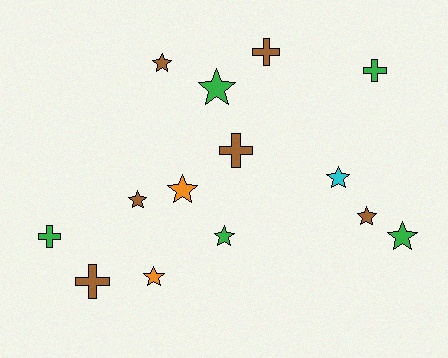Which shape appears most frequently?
Star, with 9 objects.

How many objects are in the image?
There are 14 objects.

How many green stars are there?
There are 3 green stars.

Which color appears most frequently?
Brown, with 6 objects.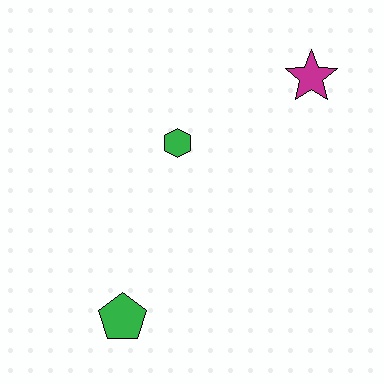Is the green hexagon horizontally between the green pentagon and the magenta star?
Yes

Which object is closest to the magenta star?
The green hexagon is closest to the magenta star.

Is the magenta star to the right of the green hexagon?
Yes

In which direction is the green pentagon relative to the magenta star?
The green pentagon is below the magenta star.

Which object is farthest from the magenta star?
The green pentagon is farthest from the magenta star.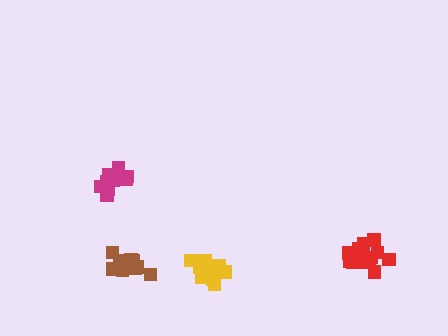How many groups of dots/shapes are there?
There are 4 groups.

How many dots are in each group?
Group 1: 13 dots, Group 2: 9 dots, Group 3: 13 dots, Group 4: 10 dots (45 total).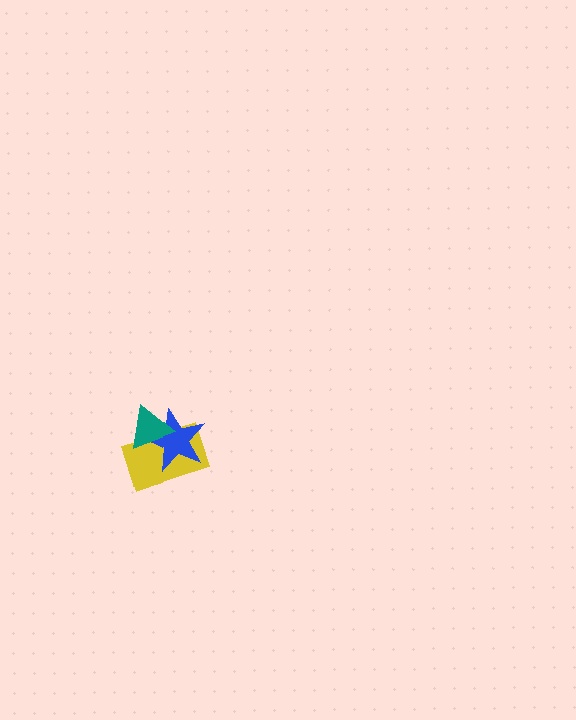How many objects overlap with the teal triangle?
2 objects overlap with the teal triangle.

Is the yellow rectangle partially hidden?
Yes, it is partially covered by another shape.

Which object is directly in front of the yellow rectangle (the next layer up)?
The blue star is directly in front of the yellow rectangle.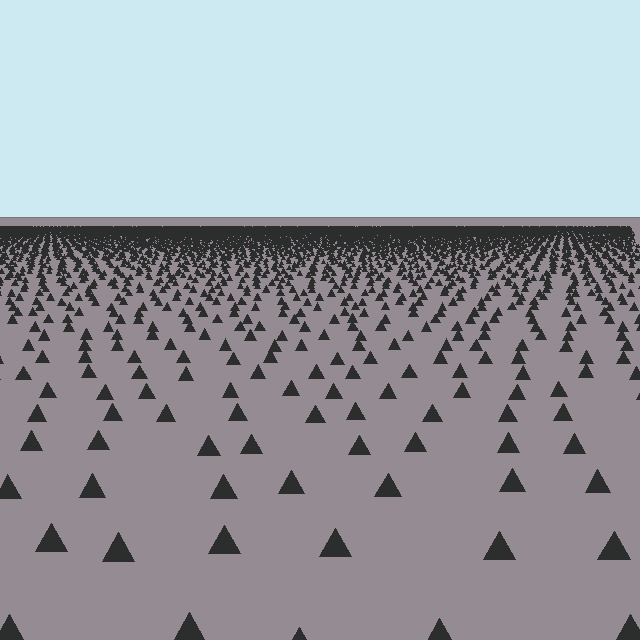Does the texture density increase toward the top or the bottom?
Density increases toward the top.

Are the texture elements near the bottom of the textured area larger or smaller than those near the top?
Larger. Near the bottom, elements are closer to the viewer and appear at a bigger on-screen size.